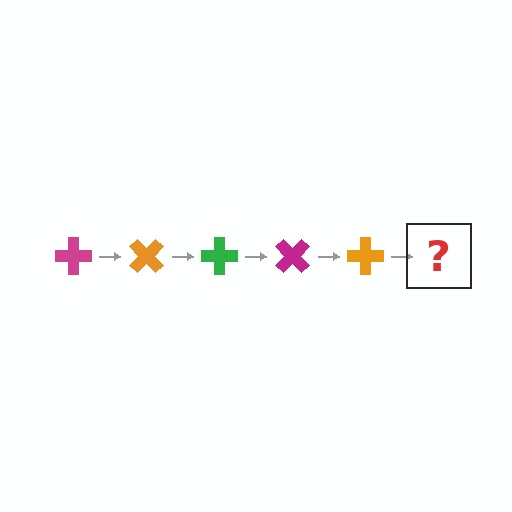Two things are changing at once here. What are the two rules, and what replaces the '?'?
The two rules are that it rotates 45 degrees each step and the color cycles through magenta, orange, and green. The '?' should be a green cross, rotated 225 degrees from the start.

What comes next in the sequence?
The next element should be a green cross, rotated 225 degrees from the start.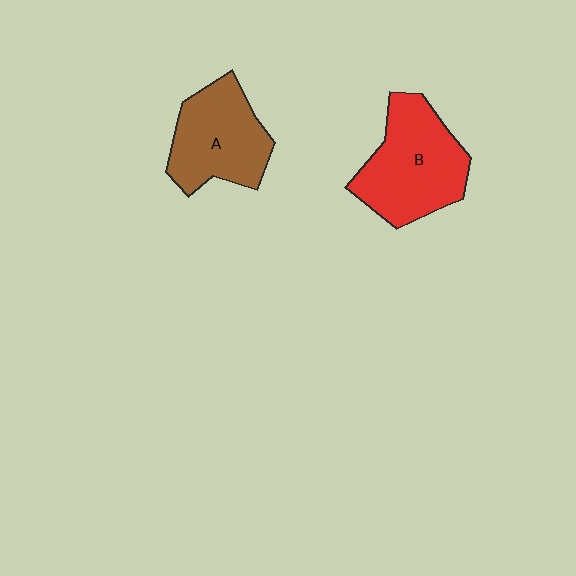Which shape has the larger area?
Shape B (red).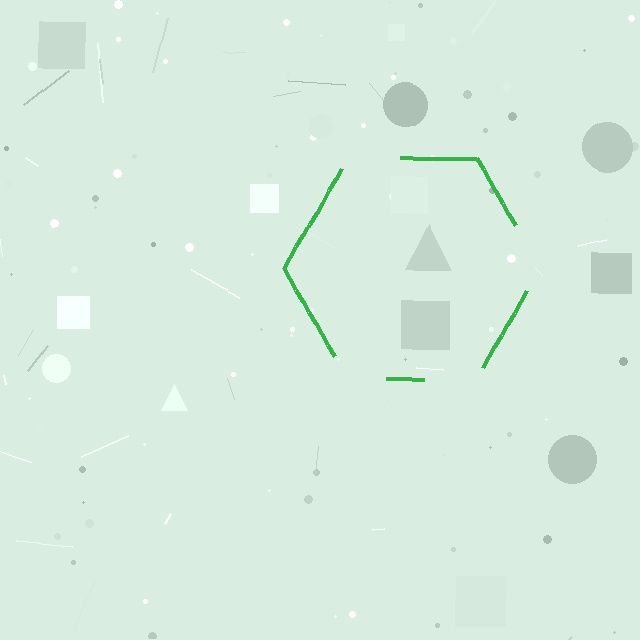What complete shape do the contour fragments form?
The contour fragments form a hexagon.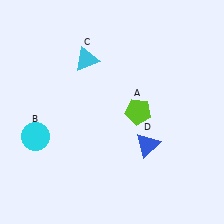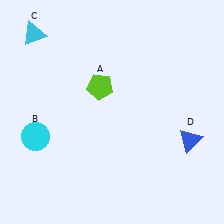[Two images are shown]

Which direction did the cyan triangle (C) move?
The cyan triangle (C) moved left.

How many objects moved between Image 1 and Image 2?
3 objects moved between the two images.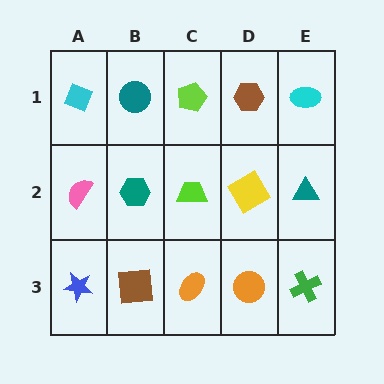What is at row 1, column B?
A teal circle.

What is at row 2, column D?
A yellow square.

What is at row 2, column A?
A pink semicircle.